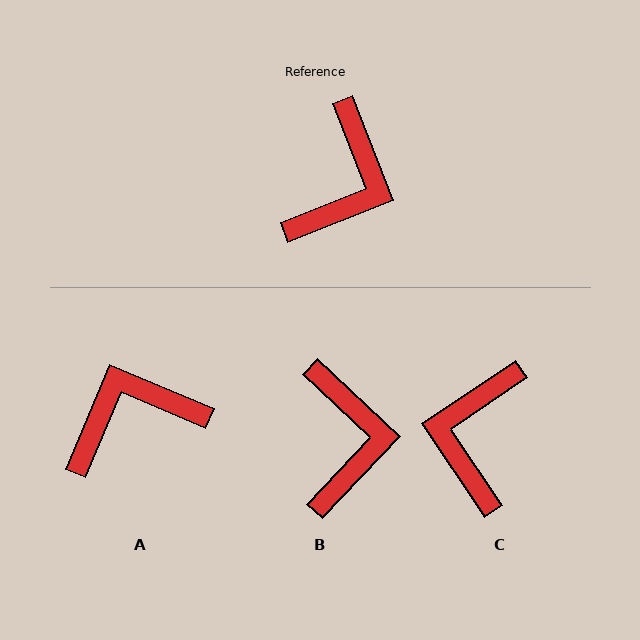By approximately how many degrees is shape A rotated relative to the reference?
Approximately 136 degrees counter-clockwise.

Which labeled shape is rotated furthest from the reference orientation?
C, about 167 degrees away.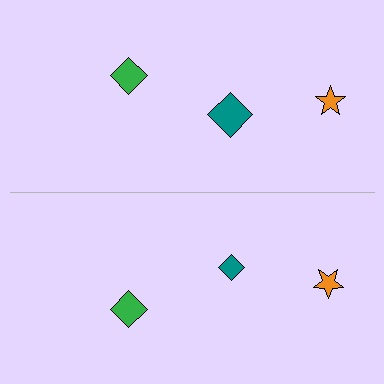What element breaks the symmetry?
The teal diamond on the bottom side has a different size than its mirror counterpart.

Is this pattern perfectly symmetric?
No, the pattern is not perfectly symmetric. The teal diamond on the bottom side has a different size than its mirror counterpart.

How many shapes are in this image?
There are 6 shapes in this image.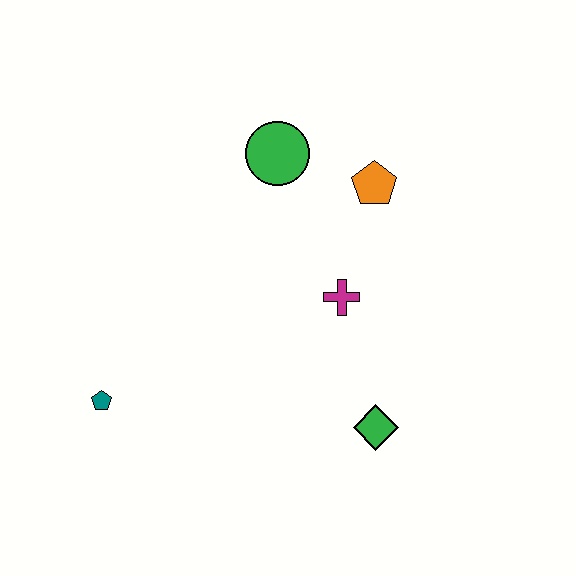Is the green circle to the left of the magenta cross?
Yes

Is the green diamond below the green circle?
Yes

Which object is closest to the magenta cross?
The orange pentagon is closest to the magenta cross.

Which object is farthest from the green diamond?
The green circle is farthest from the green diamond.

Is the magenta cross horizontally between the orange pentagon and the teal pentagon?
Yes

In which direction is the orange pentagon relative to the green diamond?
The orange pentagon is above the green diamond.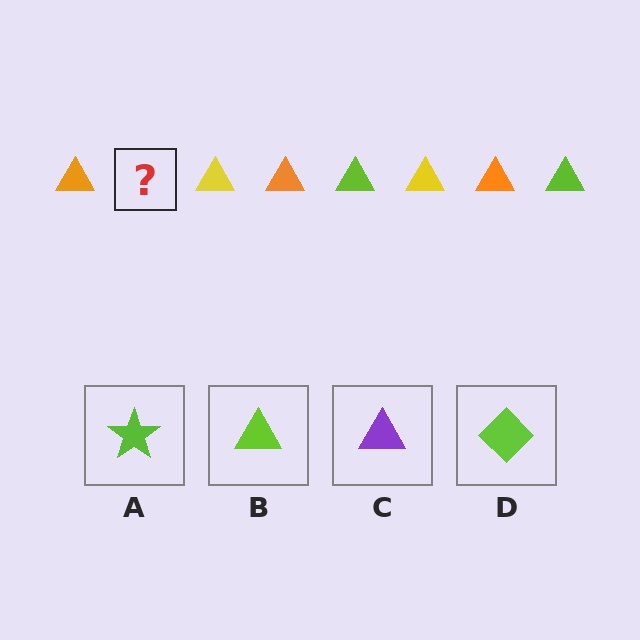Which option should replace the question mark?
Option B.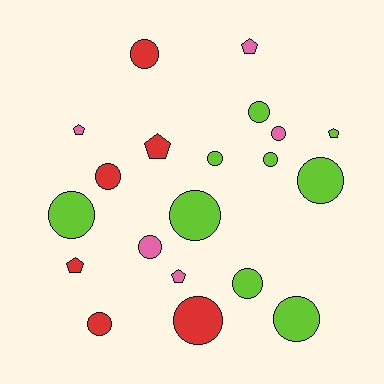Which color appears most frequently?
Lime, with 9 objects.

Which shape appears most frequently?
Circle, with 14 objects.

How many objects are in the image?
There are 20 objects.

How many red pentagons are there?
There are 2 red pentagons.